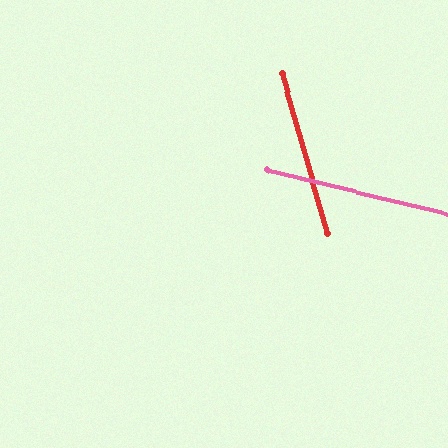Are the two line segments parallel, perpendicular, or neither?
Neither parallel nor perpendicular — they differ by about 60°.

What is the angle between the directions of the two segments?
Approximately 60 degrees.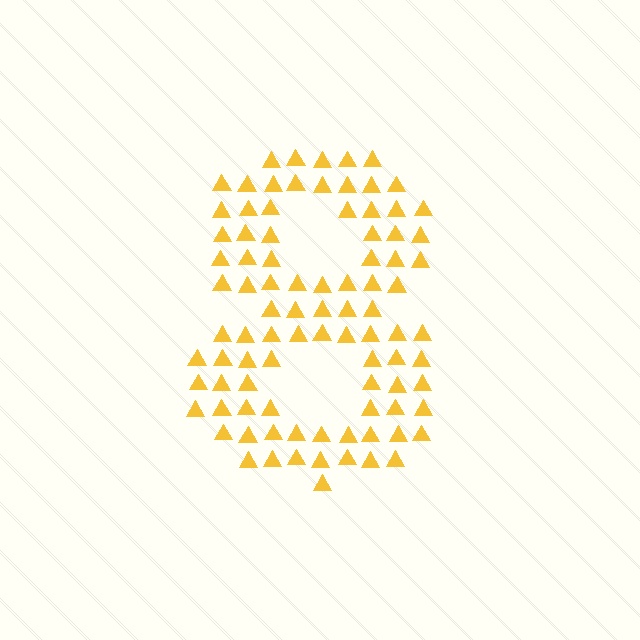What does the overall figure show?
The overall figure shows the digit 8.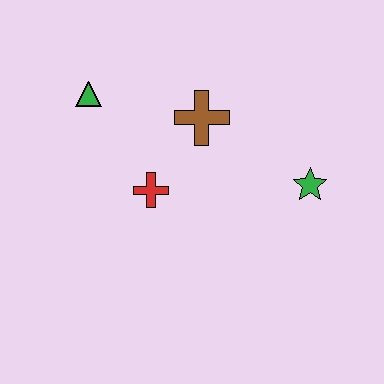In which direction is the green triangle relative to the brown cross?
The green triangle is to the left of the brown cross.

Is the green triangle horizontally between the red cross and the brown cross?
No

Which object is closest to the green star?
The brown cross is closest to the green star.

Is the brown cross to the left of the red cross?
No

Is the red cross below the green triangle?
Yes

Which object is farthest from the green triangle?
The green star is farthest from the green triangle.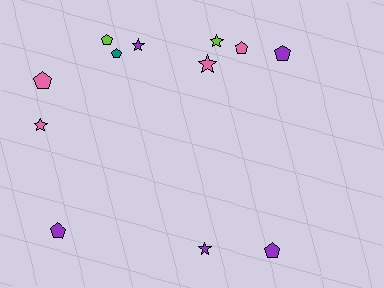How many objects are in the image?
There are 12 objects.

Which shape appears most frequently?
Pentagon, with 7 objects.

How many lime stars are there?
There is 1 lime star.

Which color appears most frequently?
Purple, with 5 objects.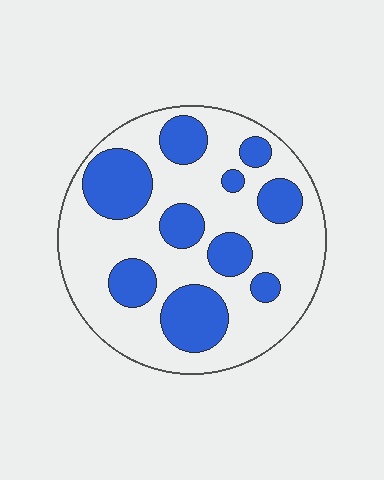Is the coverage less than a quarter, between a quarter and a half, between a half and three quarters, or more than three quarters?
Between a quarter and a half.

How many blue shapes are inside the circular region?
10.